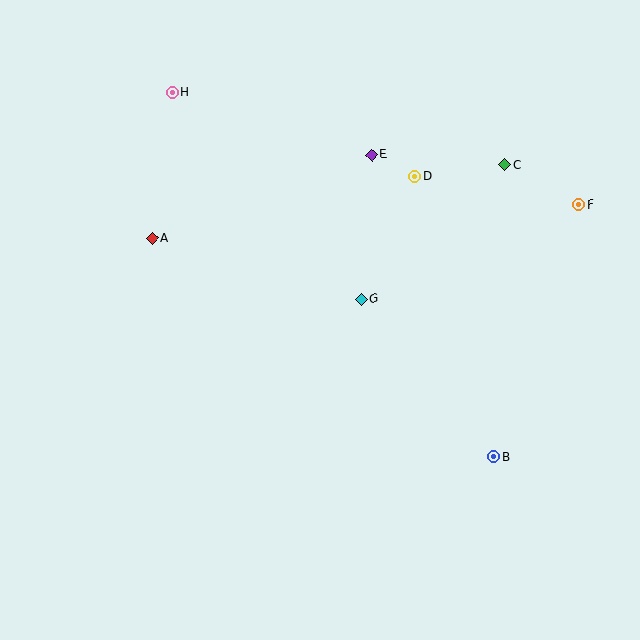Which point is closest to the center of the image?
Point G at (361, 299) is closest to the center.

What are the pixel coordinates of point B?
Point B is at (494, 457).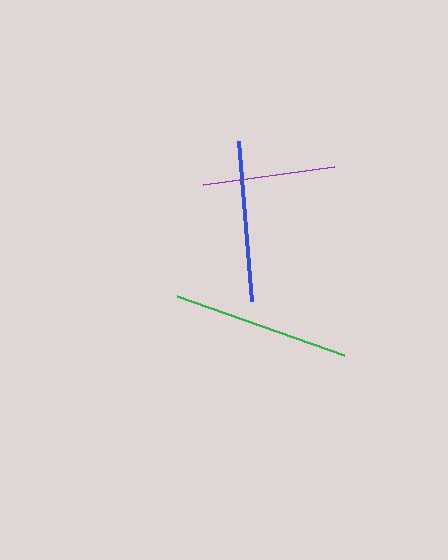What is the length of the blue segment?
The blue segment is approximately 160 pixels long.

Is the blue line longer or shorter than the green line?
The green line is longer than the blue line.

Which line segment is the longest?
The green line is the longest at approximately 177 pixels.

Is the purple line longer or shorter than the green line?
The green line is longer than the purple line.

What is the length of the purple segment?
The purple segment is approximately 133 pixels long.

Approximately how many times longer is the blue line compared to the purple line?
The blue line is approximately 1.2 times the length of the purple line.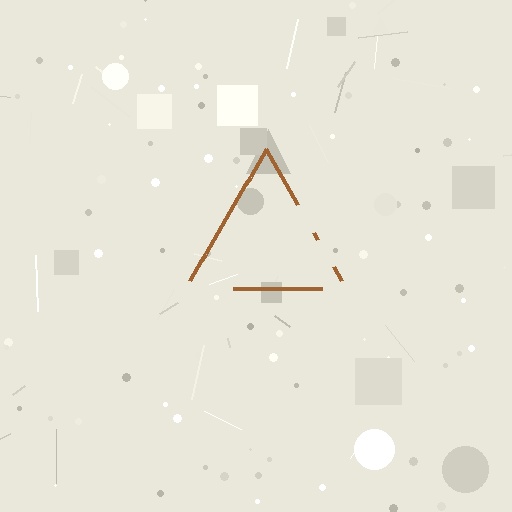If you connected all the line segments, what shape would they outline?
They would outline a triangle.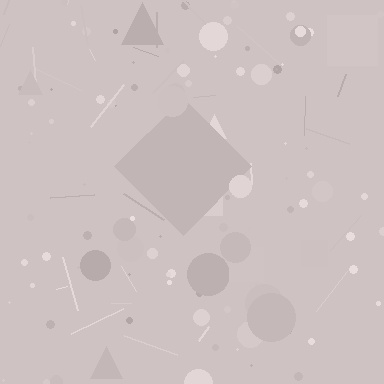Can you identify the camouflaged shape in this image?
The camouflaged shape is a diamond.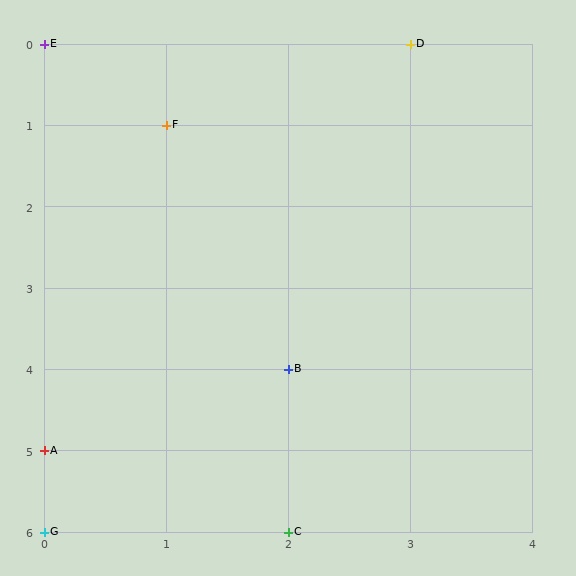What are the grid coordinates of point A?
Point A is at grid coordinates (0, 5).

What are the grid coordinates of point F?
Point F is at grid coordinates (1, 1).